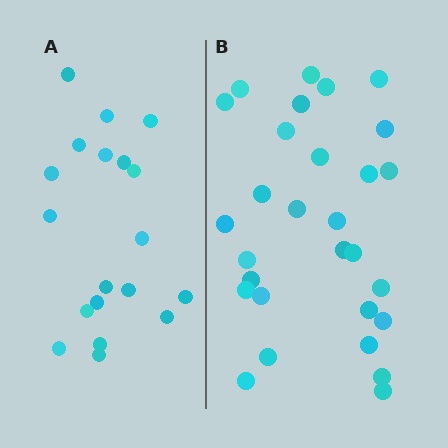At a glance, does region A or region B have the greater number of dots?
Region B (the right region) has more dots.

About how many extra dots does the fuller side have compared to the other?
Region B has roughly 10 or so more dots than region A.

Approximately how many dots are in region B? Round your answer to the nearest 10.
About 30 dots. (The exact count is 29, which rounds to 30.)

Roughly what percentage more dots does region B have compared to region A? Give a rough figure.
About 55% more.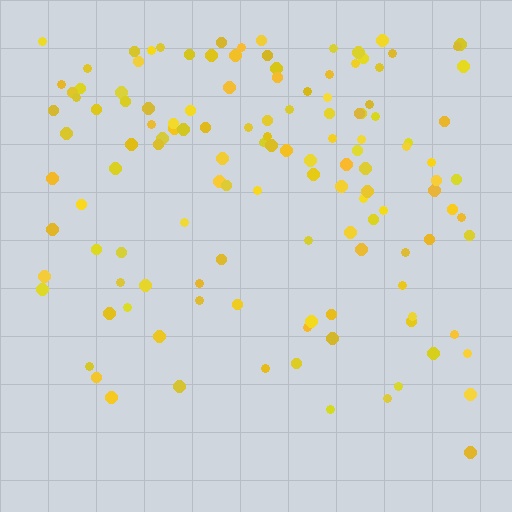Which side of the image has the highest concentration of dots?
The top.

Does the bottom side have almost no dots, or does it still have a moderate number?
Still a moderate number, just noticeably fewer than the top.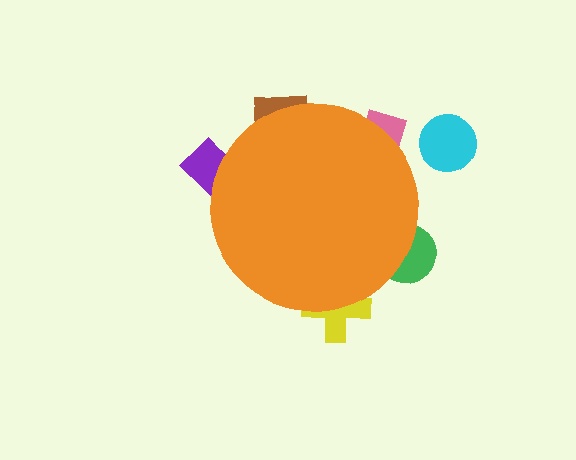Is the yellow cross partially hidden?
Yes, the yellow cross is partially hidden behind the orange circle.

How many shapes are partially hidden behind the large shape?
5 shapes are partially hidden.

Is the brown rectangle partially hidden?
Yes, the brown rectangle is partially hidden behind the orange circle.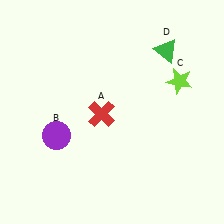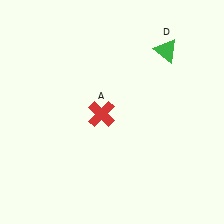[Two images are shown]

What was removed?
The purple circle (B), the lime star (C) were removed in Image 2.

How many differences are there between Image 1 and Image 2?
There are 2 differences between the two images.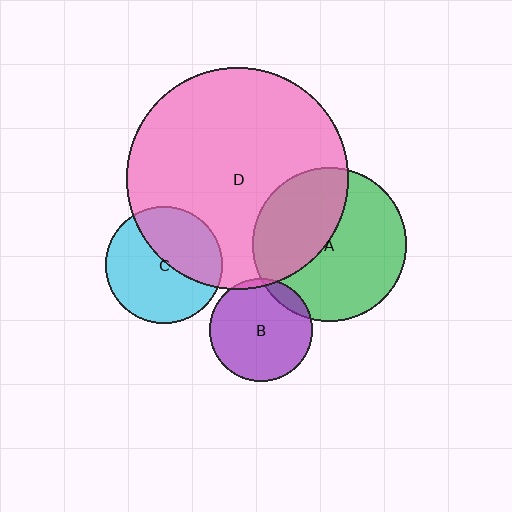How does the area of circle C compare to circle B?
Approximately 1.3 times.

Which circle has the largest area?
Circle D (pink).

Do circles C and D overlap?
Yes.